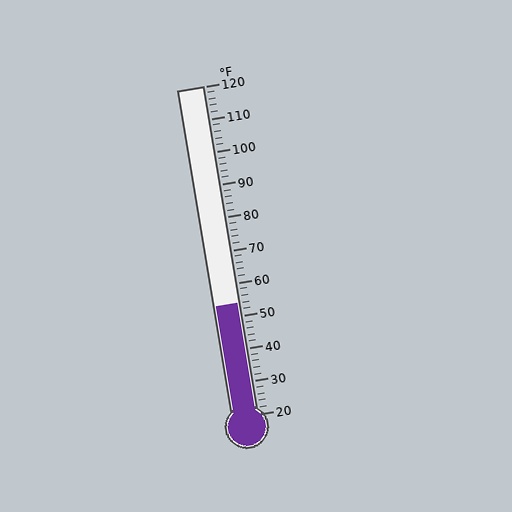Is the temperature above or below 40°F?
The temperature is above 40°F.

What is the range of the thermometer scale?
The thermometer scale ranges from 20°F to 120°F.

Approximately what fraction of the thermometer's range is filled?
The thermometer is filled to approximately 35% of its range.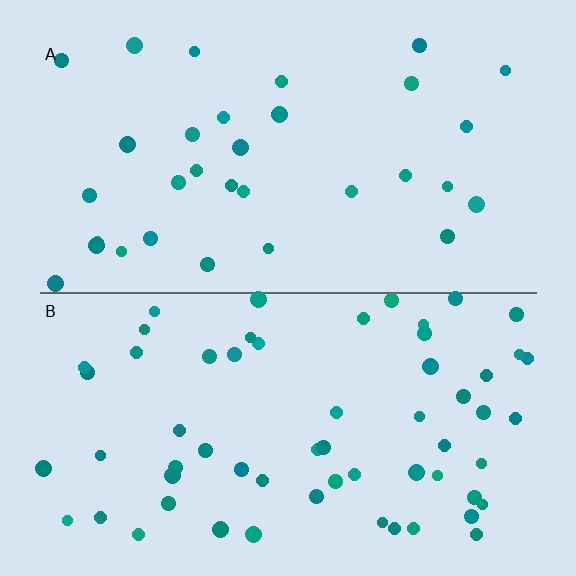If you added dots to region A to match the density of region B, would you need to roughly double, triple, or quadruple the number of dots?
Approximately double.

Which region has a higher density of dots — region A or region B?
B (the bottom).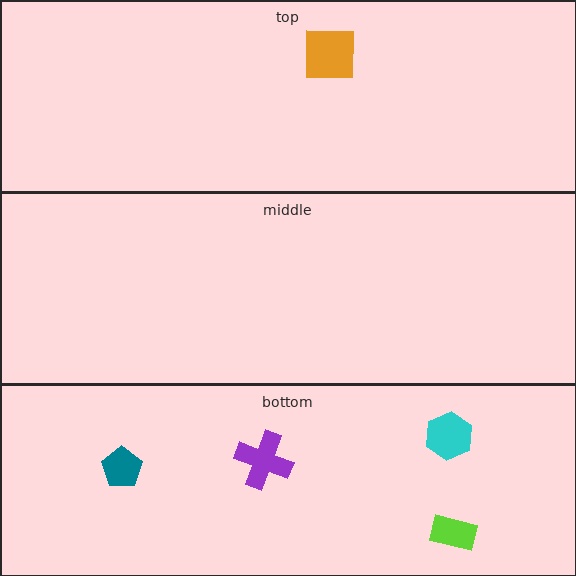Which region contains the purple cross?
The bottom region.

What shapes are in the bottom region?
The teal pentagon, the lime rectangle, the purple cross, the cyan hexagon.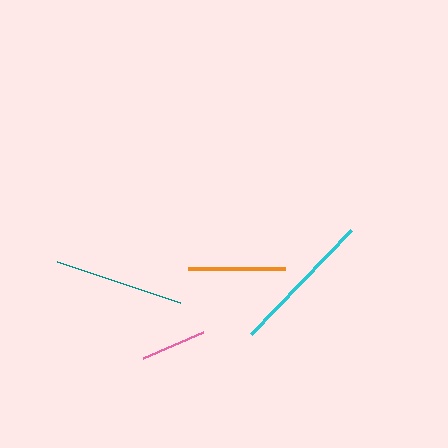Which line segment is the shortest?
The pink line is the shortest at approximately 66 pixels.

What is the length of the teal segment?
The teal segment is approximately 130 pixels long.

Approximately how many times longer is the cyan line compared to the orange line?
The cyan line is approximately 1.5 times the length of the orange line.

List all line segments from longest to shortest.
From longest to shortest: cyan, teal, orange, pink.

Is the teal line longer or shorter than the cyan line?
The cyan line is longer than the teal line.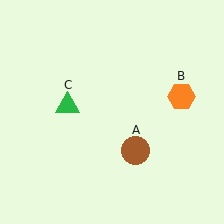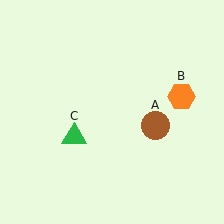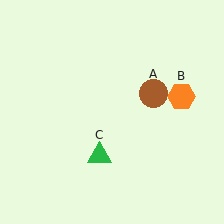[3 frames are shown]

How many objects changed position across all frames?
2 objects changed position: brown circle (object A), green triangle (object C).